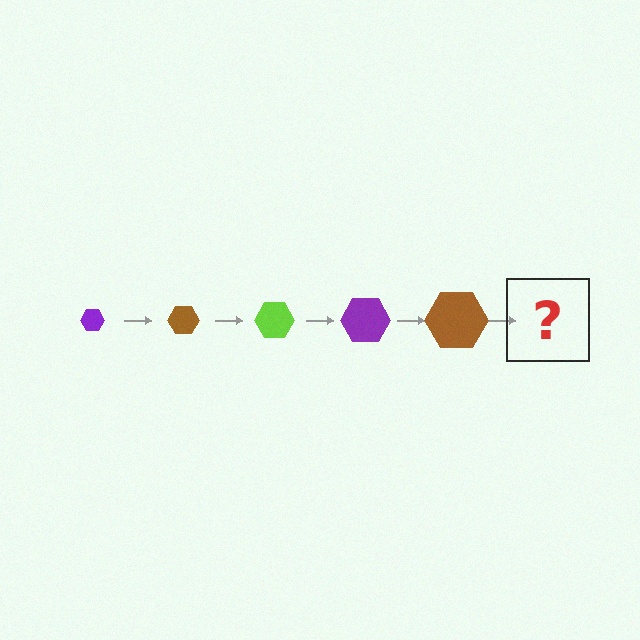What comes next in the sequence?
The next element should be a lime hexagon, larger than the previous one.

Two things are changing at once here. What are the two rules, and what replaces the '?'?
The two rules are that the hexagon grows larger each step and the color cycles through purple, brown, and lime. The '?' should be a lime hexagon, larger than the previous one.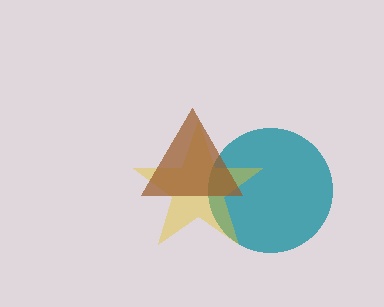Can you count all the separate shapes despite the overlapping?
Yes, there are 3 separate shapes.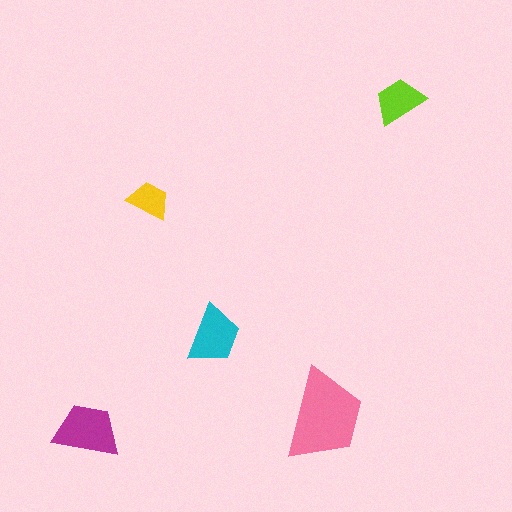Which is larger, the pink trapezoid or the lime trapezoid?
The pink one.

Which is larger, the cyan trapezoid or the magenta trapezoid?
The magenta one.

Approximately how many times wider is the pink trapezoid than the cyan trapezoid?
About 1.5 times wider.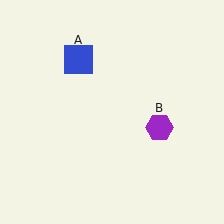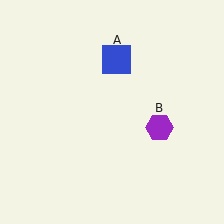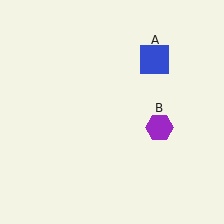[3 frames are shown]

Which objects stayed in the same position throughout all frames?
Purple hexagon (object B) remained stationary.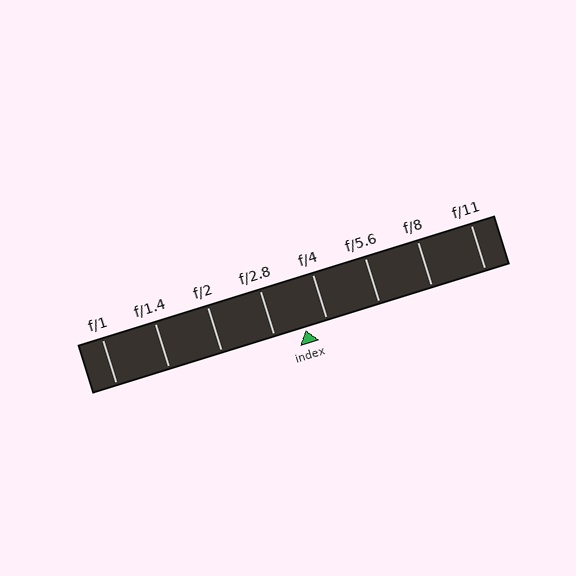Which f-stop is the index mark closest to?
The index mark is closest to f/4.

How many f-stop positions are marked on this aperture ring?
There are 8 f-stop positions marked.